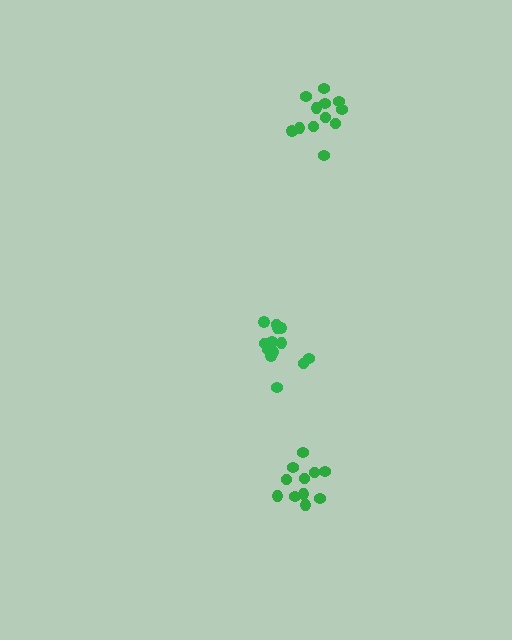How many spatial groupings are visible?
There are 3 spatial groupings.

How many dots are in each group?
Group 1: 12 dots, Group 2: 13 dots, Group 3: 11 dots (36 total).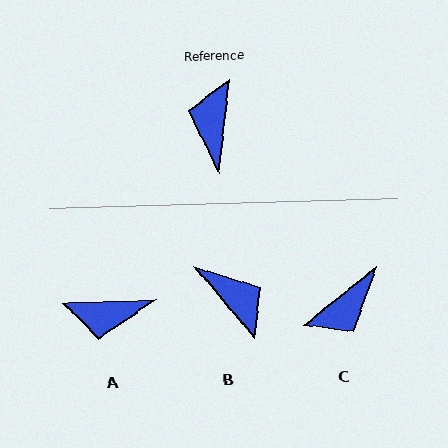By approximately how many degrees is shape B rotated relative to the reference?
Approximately 133 degrees clockwise.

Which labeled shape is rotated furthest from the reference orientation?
C, about 135 degrees away.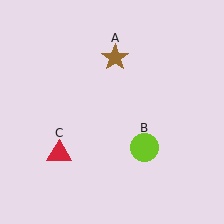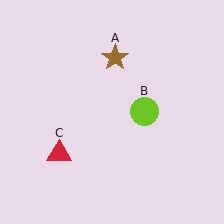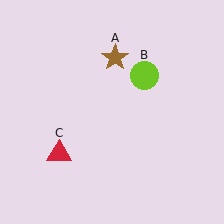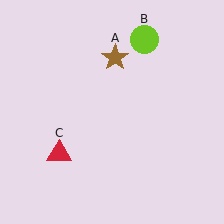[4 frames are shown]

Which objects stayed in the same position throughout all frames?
Brown star (object A) and red triangle (object C) remained stationary.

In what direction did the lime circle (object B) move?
The lime circle (object B) moved up.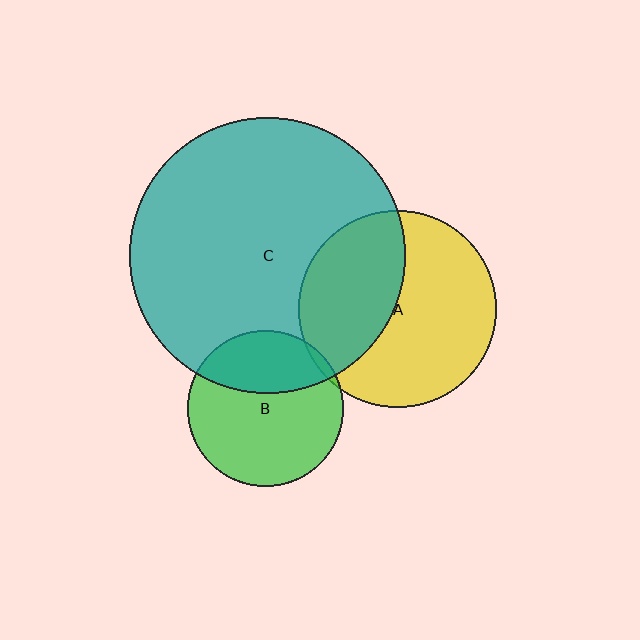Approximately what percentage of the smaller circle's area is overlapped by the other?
Approximately 5%.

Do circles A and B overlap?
Yes.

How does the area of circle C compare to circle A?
Approximately 1.9 times.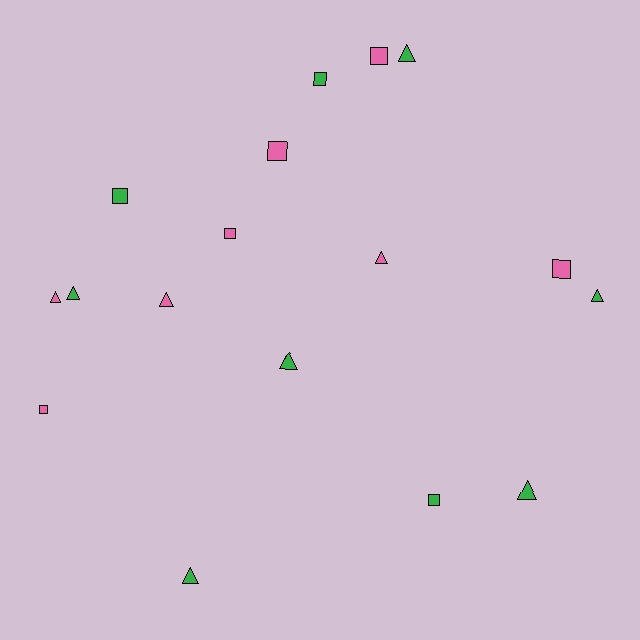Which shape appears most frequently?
Triangle, with 9 objects.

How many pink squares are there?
There are 5 pink squares.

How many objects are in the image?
There are 17 objects.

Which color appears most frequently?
Green, with 9 objects.